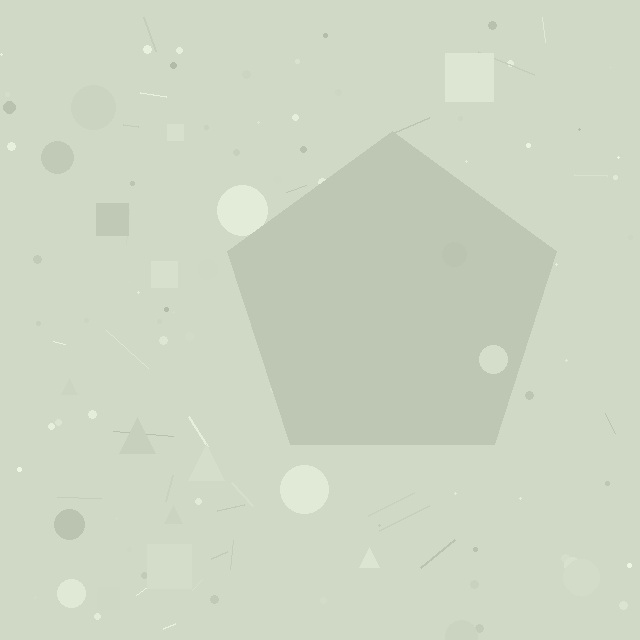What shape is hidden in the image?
A pentagon is hidden in the image.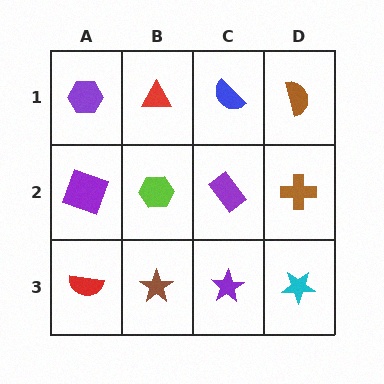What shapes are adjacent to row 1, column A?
A purple square (row 2, column A), a red triangle (row 1, column B).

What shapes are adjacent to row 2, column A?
A purple hexagon (row 1, column A), a red semicircle (row 3, column A), a lime hexagon (row 2, column B).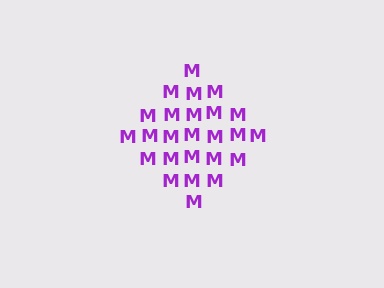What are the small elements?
The small elements are letter M's.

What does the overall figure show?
The overall figure shows a diamond.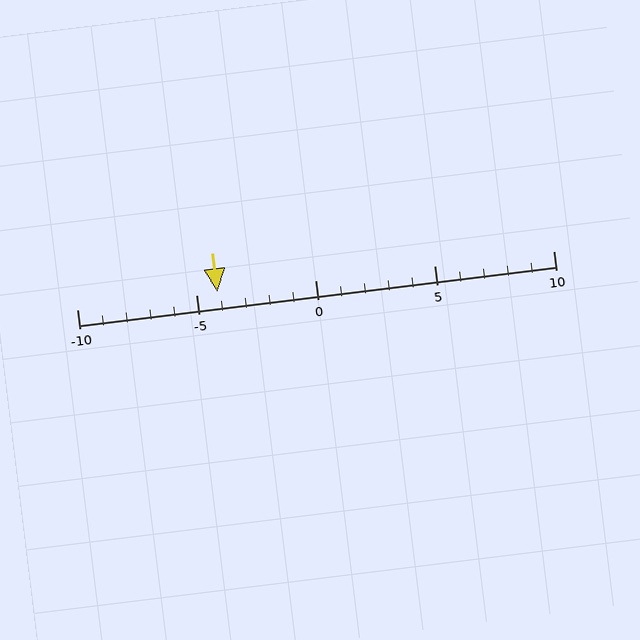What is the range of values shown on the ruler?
The ruler shows values from -10 to 10.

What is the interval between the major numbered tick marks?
The major tick marks are spaced 5 units apart.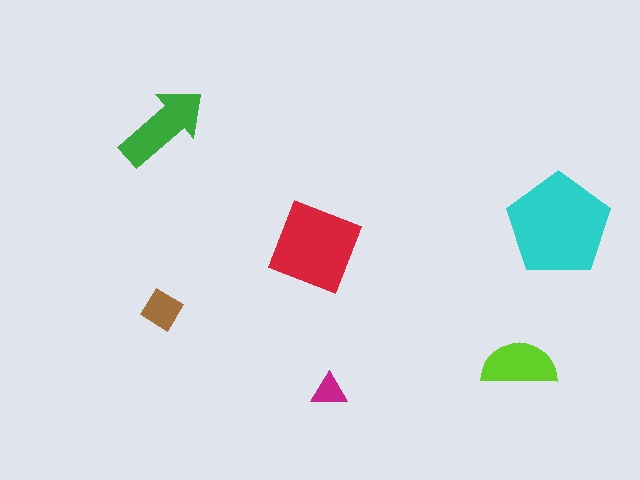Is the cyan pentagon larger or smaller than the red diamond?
Larger.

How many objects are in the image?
There are 6 objects in the image.